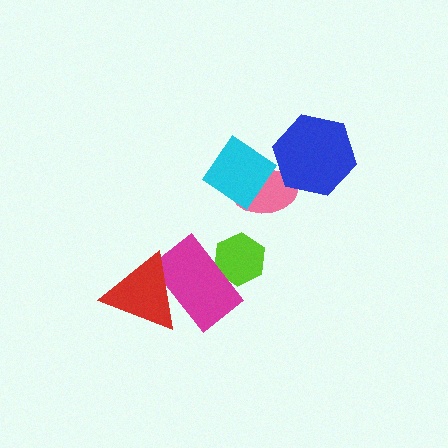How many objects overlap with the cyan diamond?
1 object overlaps with the cyan diamond.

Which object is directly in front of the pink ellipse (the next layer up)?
The cyan diamond is directly in front of the pink ellipse.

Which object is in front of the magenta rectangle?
The red triangle is in front of the magenta rectangle.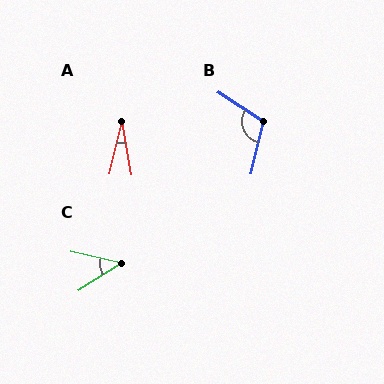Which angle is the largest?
B, at approximately 109 degrees.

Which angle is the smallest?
A, at approximately 24 degrees.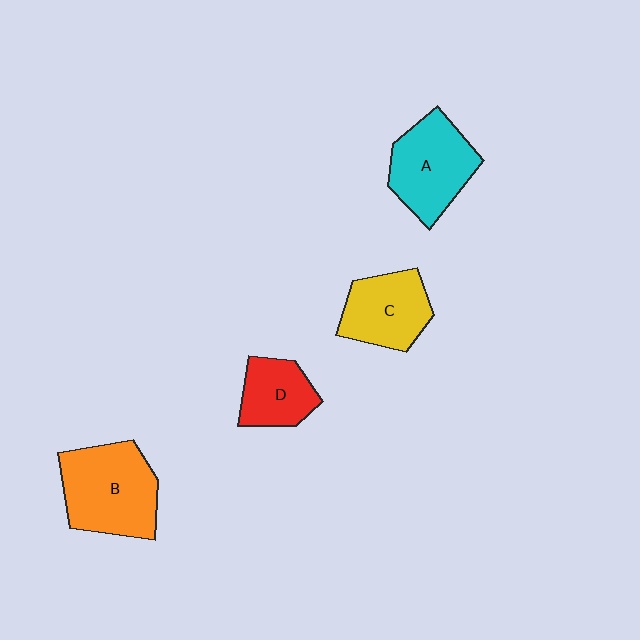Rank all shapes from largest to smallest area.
From largest to smallest: B (orange), A (cyan), C (yellow), D (red).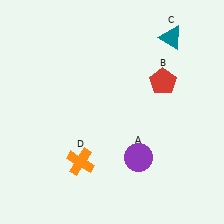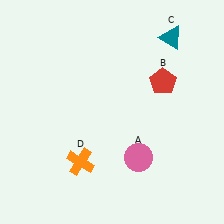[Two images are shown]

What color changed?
The circle (A) changed from purple in Image 1 to pink in Image 2.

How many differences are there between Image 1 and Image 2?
There is 1 difference between the two images.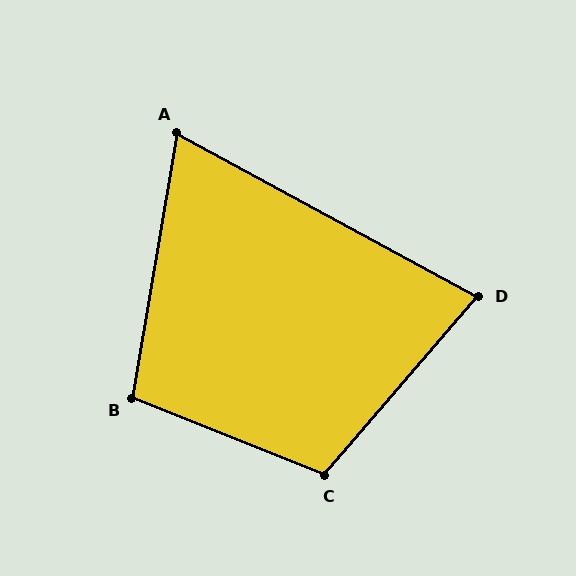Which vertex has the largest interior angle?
C, at approximately 109 degrees.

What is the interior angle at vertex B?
Approximately 102 degrees (obtuse).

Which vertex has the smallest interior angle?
A, at approximately 71 degrees.